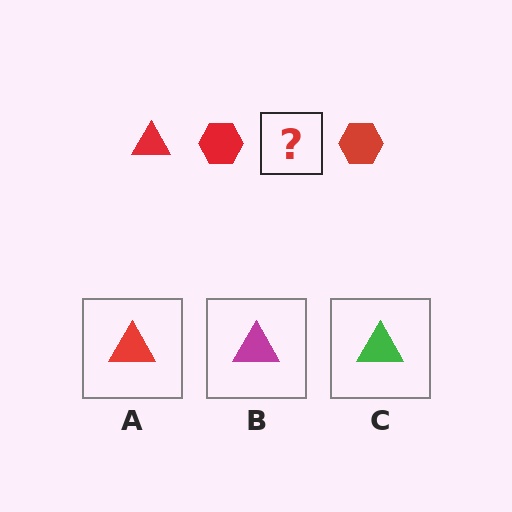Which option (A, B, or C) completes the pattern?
A.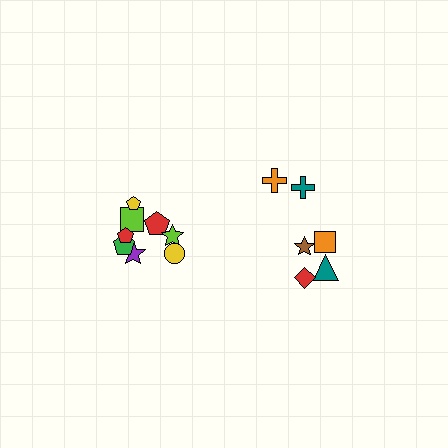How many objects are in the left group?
There are 8 objects.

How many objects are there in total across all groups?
There are 14 objects.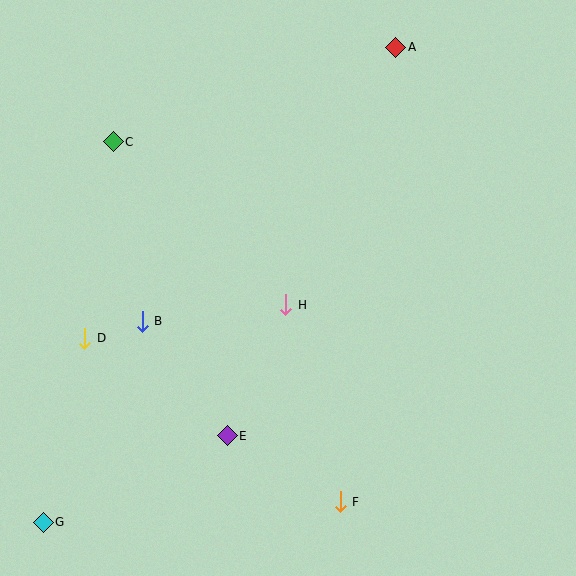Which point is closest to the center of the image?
Point H at (286, 305) is closest to the center.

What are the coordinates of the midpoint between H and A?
The midpoint between H and A is at (341, 176).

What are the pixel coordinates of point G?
Point G is at (43, 522).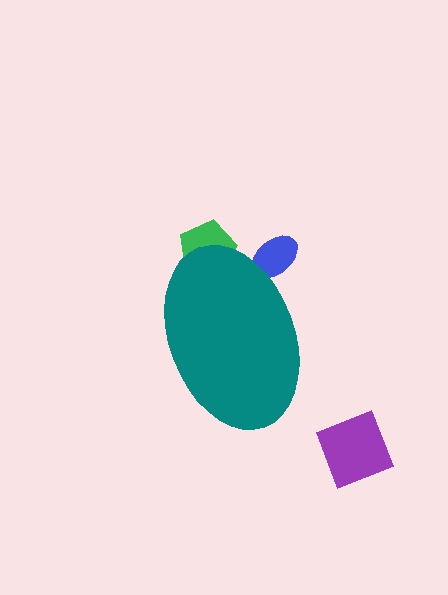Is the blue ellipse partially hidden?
Yes, the blue ellipse is partially hidden behind the teal ellipse.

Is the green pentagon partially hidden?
Yes, the green pentagon is partially hidden behind the teal ellipse.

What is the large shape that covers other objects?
A teal ellipse.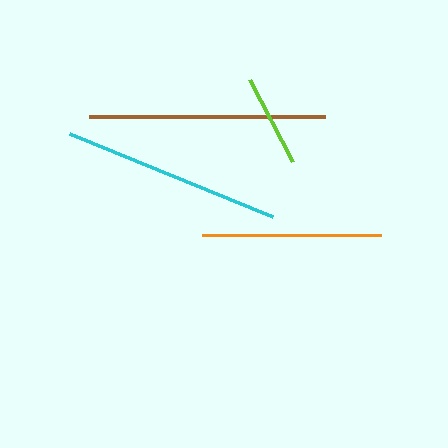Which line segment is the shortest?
The lime line is the shortest at approximately 93 pixels.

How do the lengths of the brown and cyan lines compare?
The brown and cyan lines are approximately the same length.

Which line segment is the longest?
The brown line is the longest at approximately 236 pixels.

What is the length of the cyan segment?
The cyan segment is approximately 220 pixels long.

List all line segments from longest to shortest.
From longest to shortest: brown, cyan, orange, lime.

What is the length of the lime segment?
The lime segment is approximately 93 pixels long.